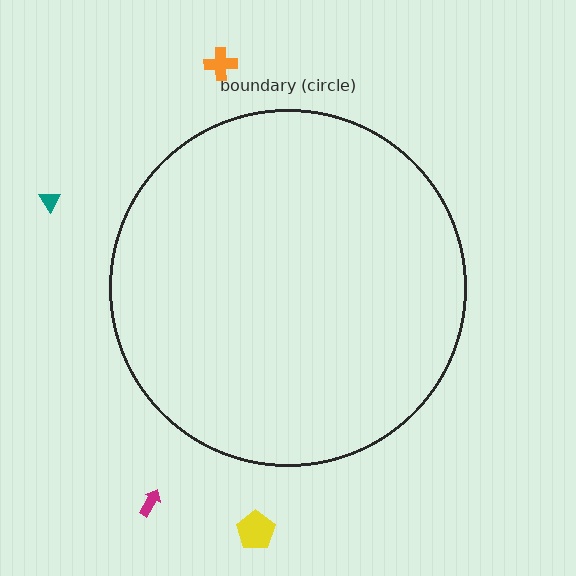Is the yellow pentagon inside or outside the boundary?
Outside.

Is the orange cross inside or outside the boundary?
Outside.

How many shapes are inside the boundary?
0 inside, 4 outside.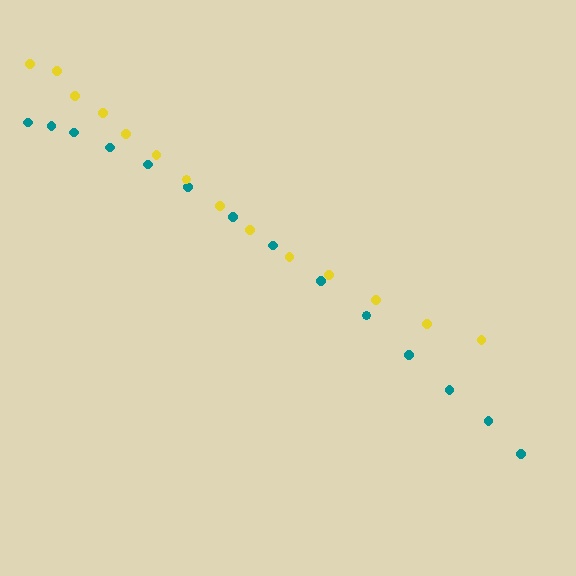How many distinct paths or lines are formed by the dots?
There are 2 distinct paths.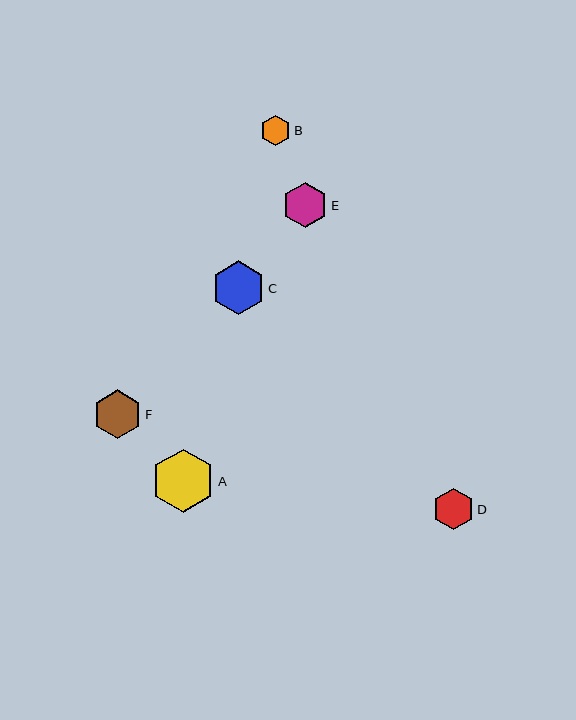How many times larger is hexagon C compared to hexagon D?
Hexagon C is approximately 1.3 times the size of hexagon D.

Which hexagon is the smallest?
Hexagon B is the smallest with a size of approximately 31 pixels.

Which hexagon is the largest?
Hexagon A is the largest with a size of approximately 63 pixels.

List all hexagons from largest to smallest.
From largest to smallest: A, C, F, E, D, B.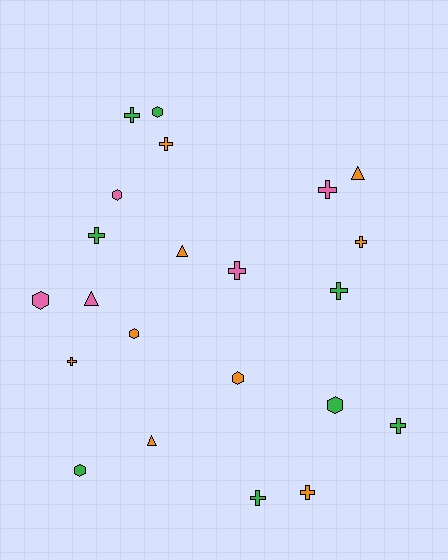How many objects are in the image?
There are 22 objects.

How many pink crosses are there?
There are 2 pink crosses.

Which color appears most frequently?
Orange, with 9 objects.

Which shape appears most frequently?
Cross, with 11 objects.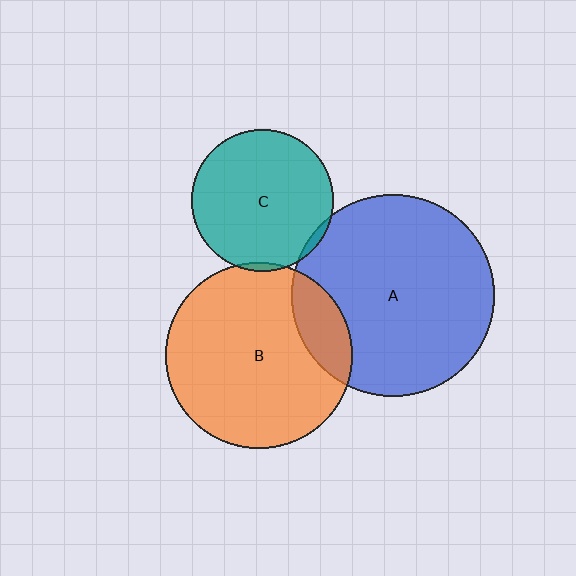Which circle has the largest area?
Circle A (blue).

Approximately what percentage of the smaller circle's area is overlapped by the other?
Approximately 5%.